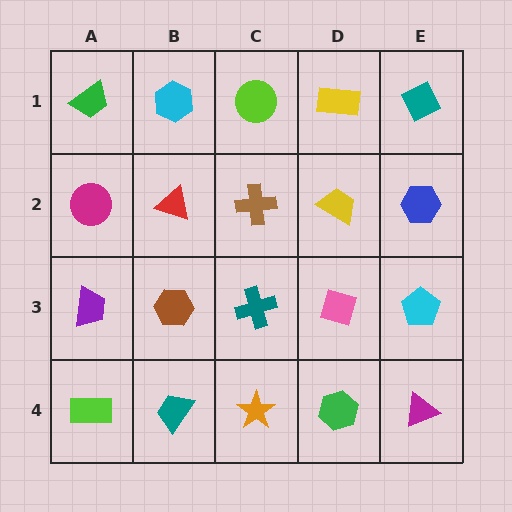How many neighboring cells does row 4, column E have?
2.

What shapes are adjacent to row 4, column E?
A cyan pentagon (row 3, column E), a green hexagon (row 4, column D).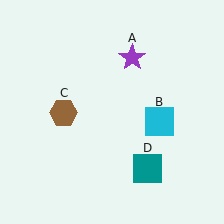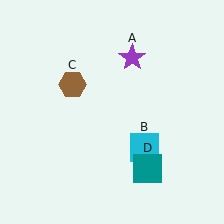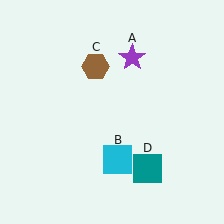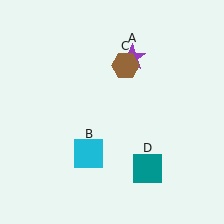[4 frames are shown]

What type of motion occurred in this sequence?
The cyan square (object B), brown hexagon (object C) rotated clockwise around the center of the scene.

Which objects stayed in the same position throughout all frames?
Purple star (object A) and teal square (object D) remained stationary.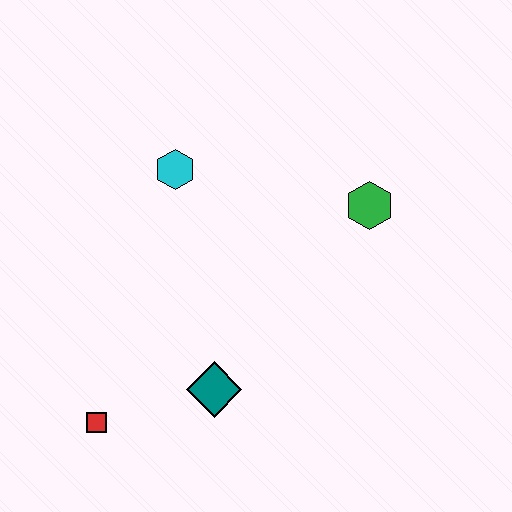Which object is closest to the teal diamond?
The red square is closest to the teal diamond.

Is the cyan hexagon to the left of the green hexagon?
Yes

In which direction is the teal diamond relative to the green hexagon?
The teal diamond is below the green hexagon.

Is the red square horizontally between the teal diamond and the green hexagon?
No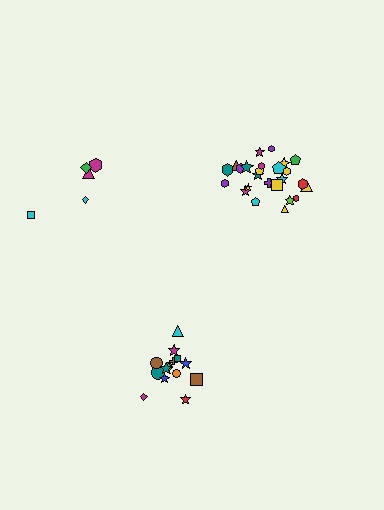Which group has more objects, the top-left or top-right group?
The top-right group.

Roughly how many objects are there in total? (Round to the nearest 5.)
Roughly 45 objects in total.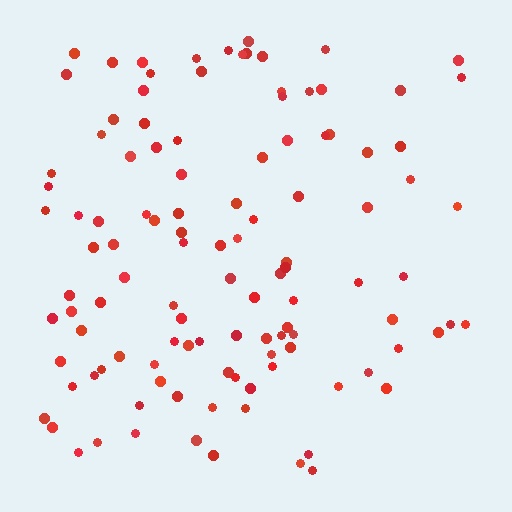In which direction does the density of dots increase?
From right to left, with the left side densest.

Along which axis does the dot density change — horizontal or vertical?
Horizontal.